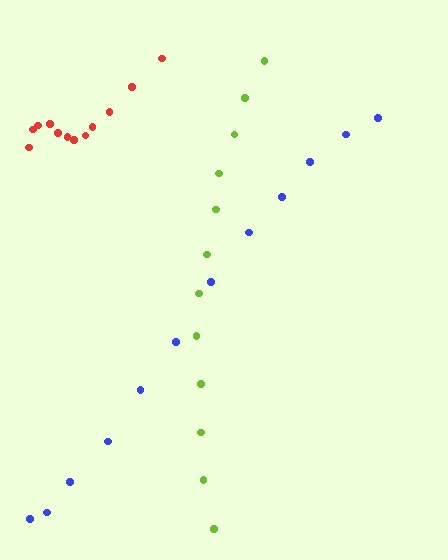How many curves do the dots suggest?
There are 3 distinct paths.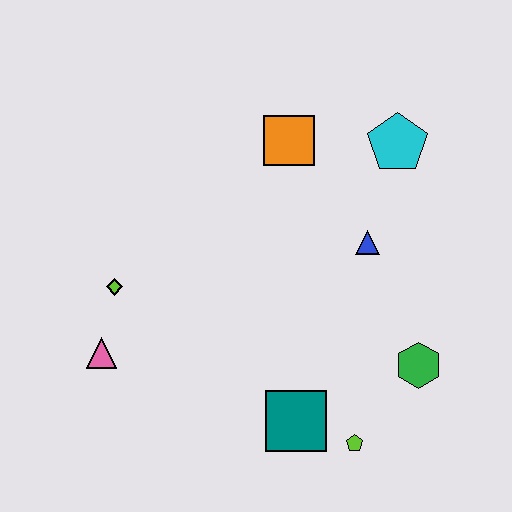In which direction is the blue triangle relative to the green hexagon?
The blue triangle is above the green hexagon.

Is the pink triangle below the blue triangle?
Yes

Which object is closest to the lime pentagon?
The teal square is closest to the lime pentagon.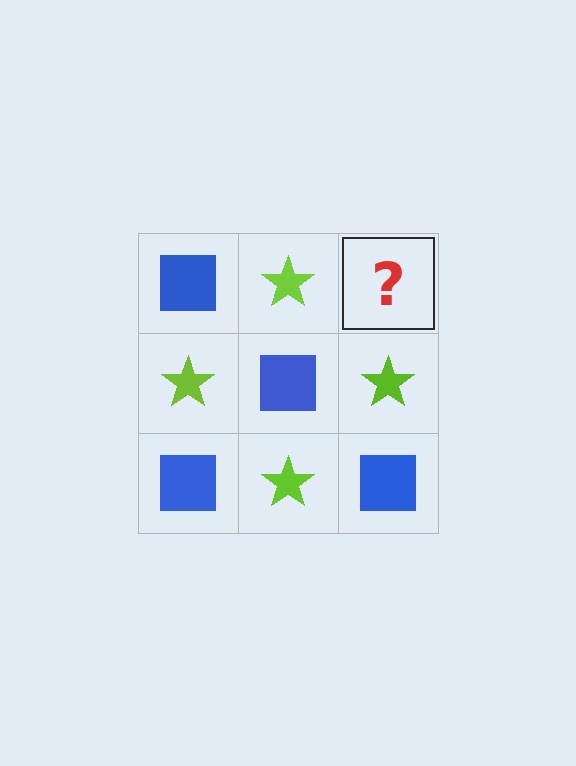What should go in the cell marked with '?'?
The missing cell should contain a blue square.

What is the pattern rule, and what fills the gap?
The rule is that it alternates blue square and lime star in a checkerboard pattern. The gap should be filled with a blue square.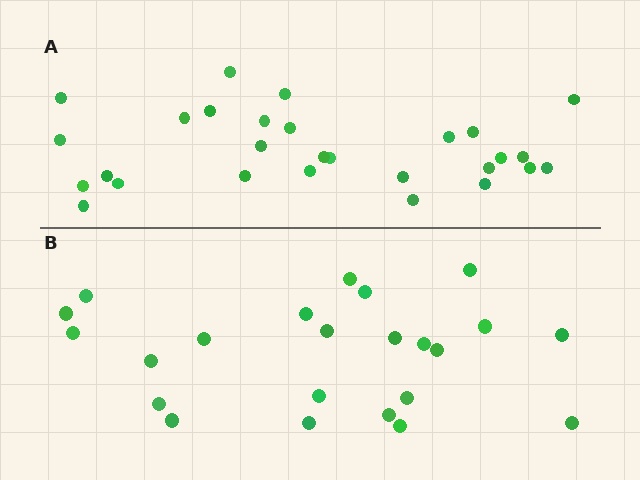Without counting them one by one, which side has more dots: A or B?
Region A (the top region) has more dots.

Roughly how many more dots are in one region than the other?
Region A has about 5 more dots than region B.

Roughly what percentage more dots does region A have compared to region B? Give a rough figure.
About 20% more.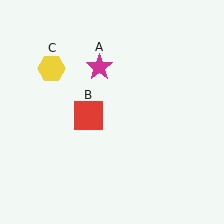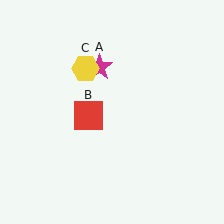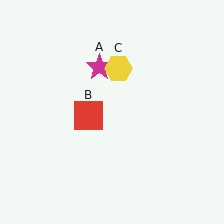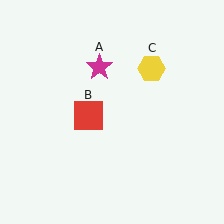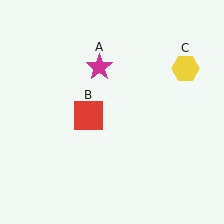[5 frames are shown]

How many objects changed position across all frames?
1 object changed position: yellow hexagon (object C).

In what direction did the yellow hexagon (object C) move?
The yellow hexagon (object C) moved right.